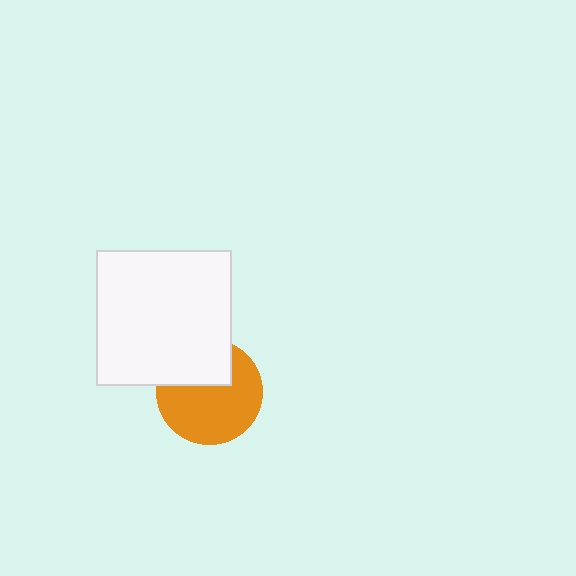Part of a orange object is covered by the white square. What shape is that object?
It is a circle.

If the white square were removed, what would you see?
You would see the complete orange circle.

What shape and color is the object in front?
The object in front is a white square.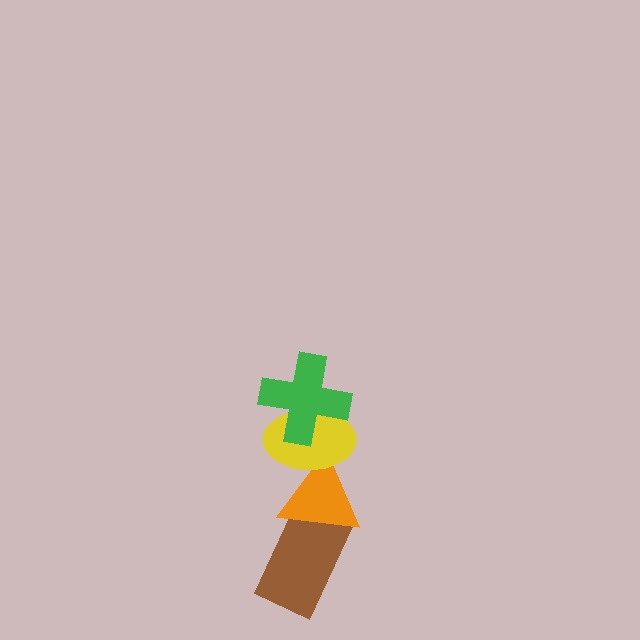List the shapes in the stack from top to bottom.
From top to bottom: the green cross, the yellow ellipse, the orange triangle, the brown rectangle.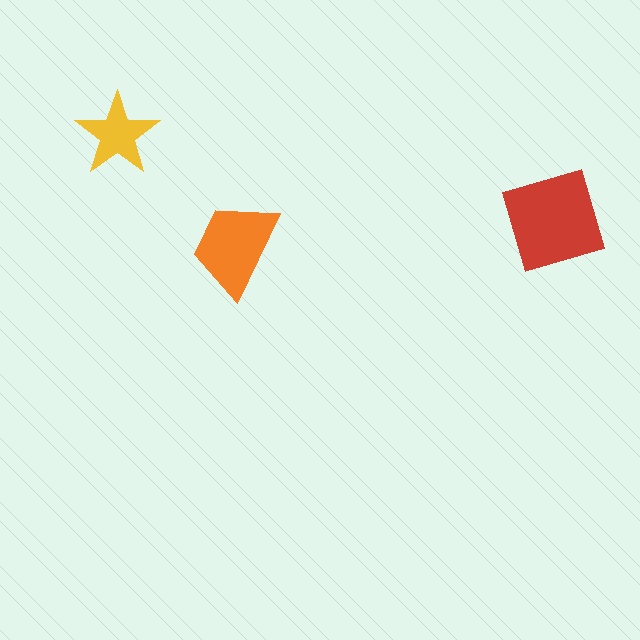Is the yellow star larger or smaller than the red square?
Smaller.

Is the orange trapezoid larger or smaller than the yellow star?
Larger.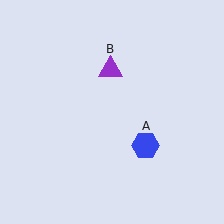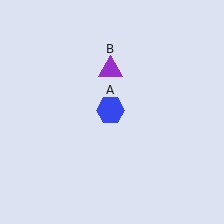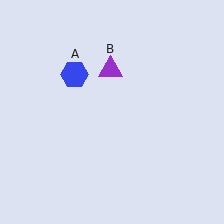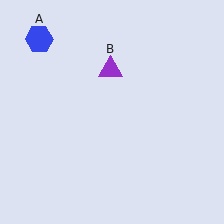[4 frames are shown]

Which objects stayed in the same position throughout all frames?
Purple triangle (object B) remained stationary.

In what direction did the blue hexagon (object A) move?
The blue hexagon (object A) moved up and to the left.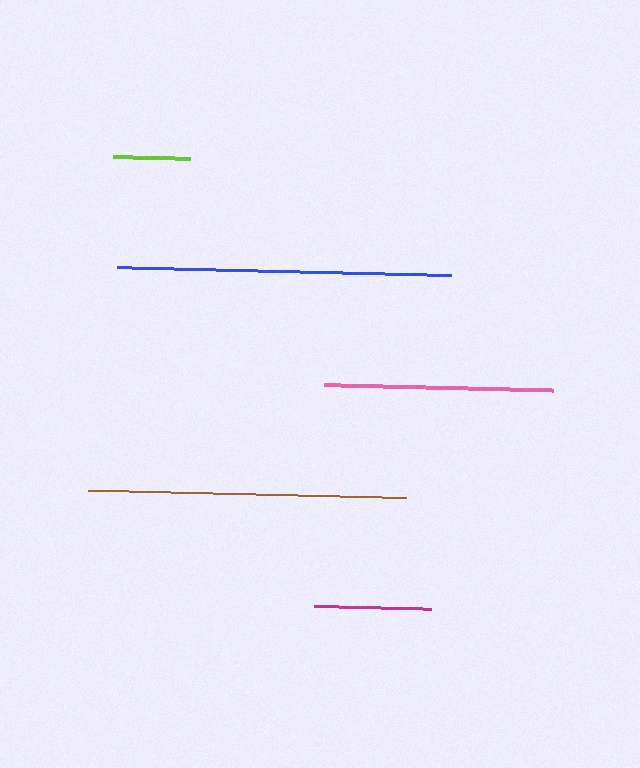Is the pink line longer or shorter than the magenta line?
The pink line is longer than the magenta line.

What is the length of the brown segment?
The brown segment is approximately 318 pixels long.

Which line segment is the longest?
The blue line is the longest at approximately 334 pixels.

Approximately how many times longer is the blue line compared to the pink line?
The blue line is approximately 1.5 times the length of the pink line.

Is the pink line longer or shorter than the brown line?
The brown line is longer than the pink line.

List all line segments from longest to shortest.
From longest to shortest: blue, brown, pink, magenta, lime.